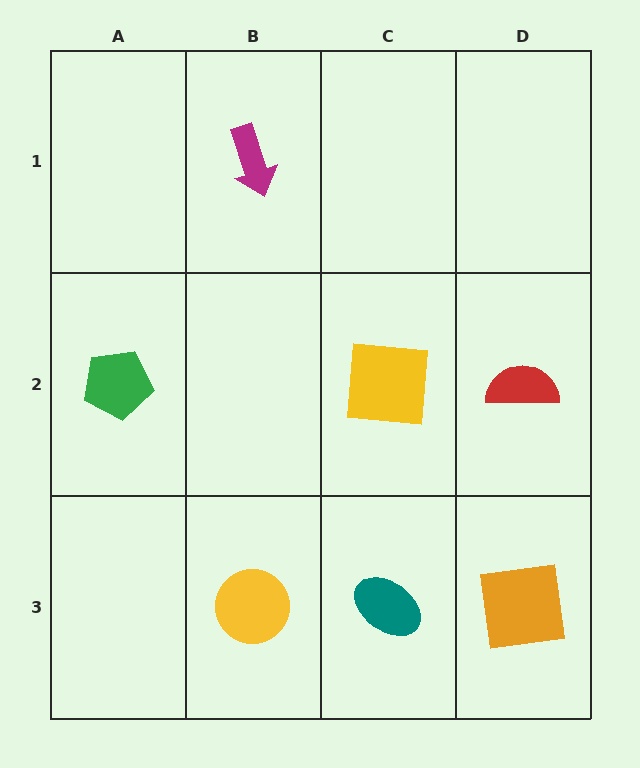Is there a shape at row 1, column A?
No, that cell is empty.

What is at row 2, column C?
A yellow square.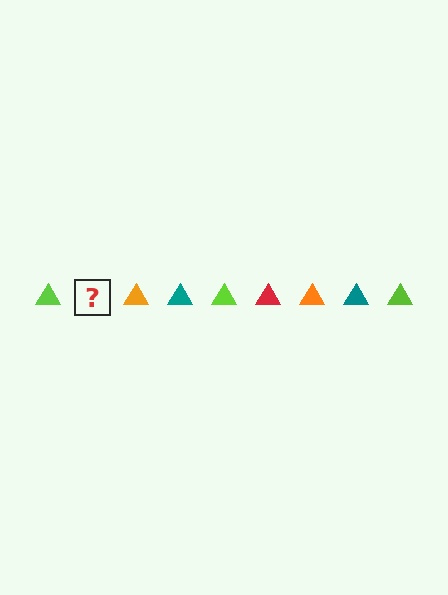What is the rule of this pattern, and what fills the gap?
The rule is that the pattern cycles through lime, red, orange, teal triangles. The gap should be filled with a red triangle.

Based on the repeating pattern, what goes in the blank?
The blank should be a red triangle.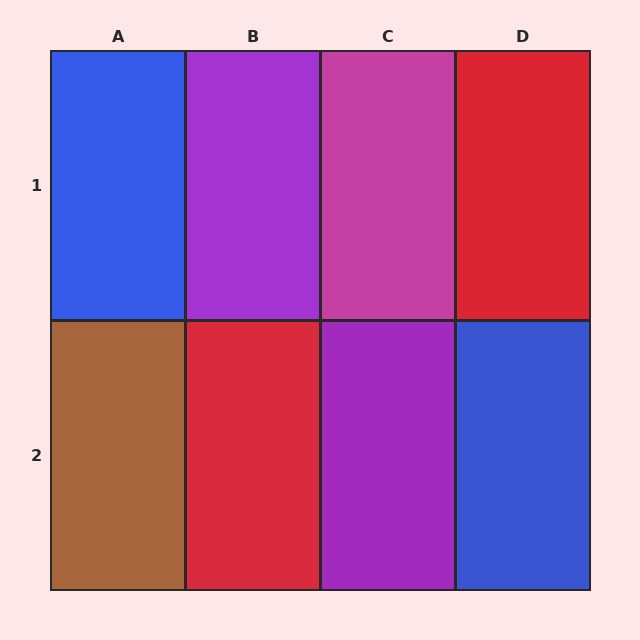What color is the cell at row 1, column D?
Red.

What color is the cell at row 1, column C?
Magenta.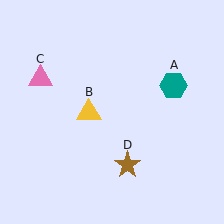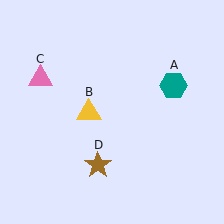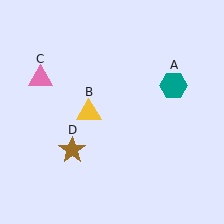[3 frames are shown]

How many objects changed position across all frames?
1 object changed position: brown star (object D).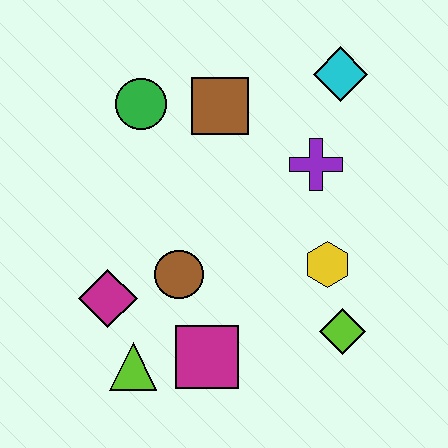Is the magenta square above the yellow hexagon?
No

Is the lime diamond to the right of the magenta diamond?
Yes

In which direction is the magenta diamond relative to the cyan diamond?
The magenta diamond is to the left of the cyan diamond.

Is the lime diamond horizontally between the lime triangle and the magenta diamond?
No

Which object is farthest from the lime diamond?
The green circle is farthest from the lime diamond.